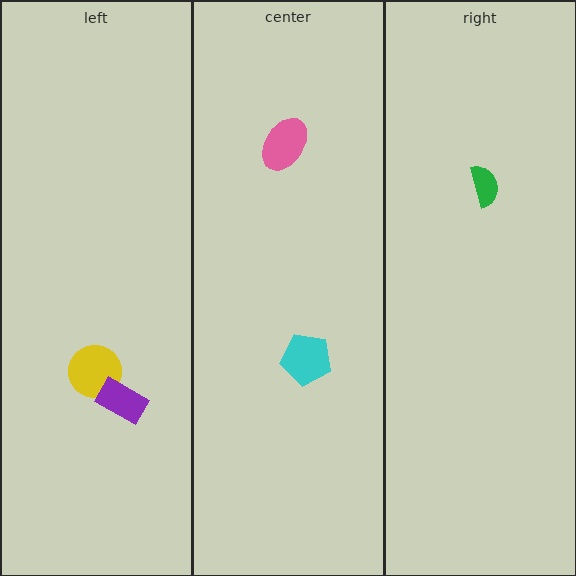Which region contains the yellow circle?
The left region.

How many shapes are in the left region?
2.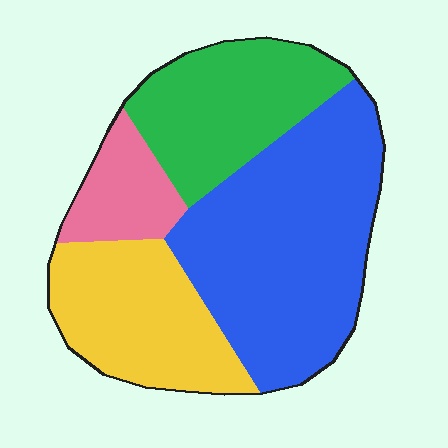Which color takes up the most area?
Blue, at roughly 45%.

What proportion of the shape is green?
Green takes up about one quarter (1/4) of the shape.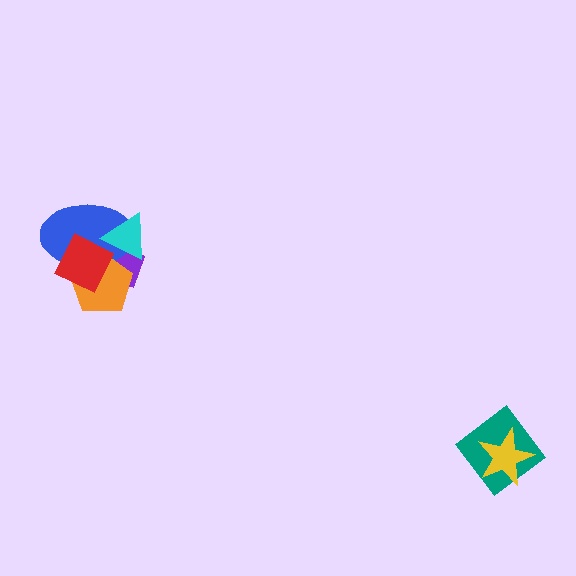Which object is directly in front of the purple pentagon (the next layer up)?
The blue ellipse is directly in front of the purple pentagon.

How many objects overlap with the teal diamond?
1 object overlaps with the teal diamond.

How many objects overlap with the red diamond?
4 objects overlap with the red diamond.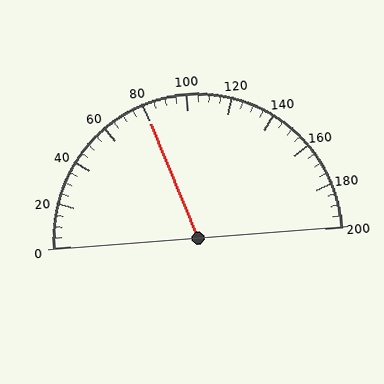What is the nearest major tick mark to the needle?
The nearest major tick mark is 80.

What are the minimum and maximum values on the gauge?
The gauge ranges from 0 to 200.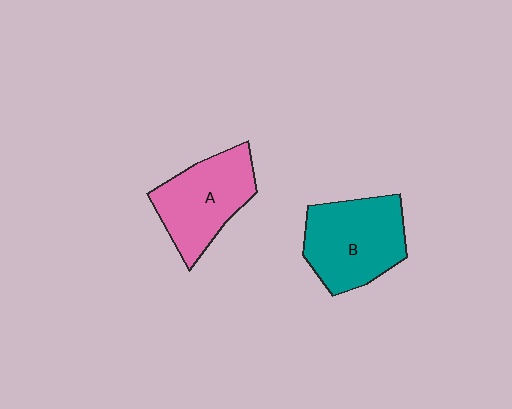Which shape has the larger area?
Shape B (teal).